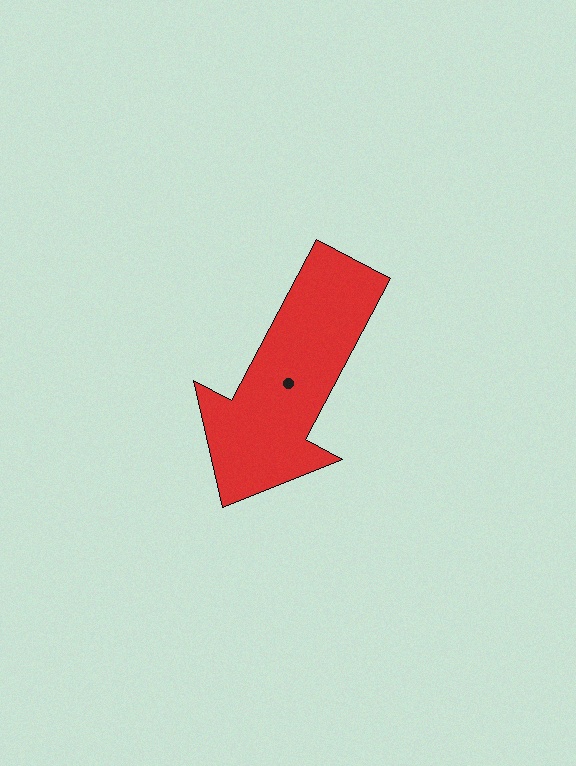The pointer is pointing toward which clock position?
Roughly 7 o'clock.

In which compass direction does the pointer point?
Southwest.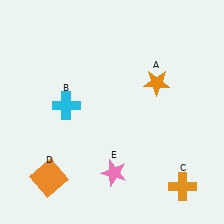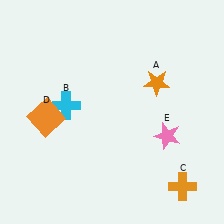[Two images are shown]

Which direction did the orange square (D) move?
The orange square (D) moved up.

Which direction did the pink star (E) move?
The pink star (E) moved right.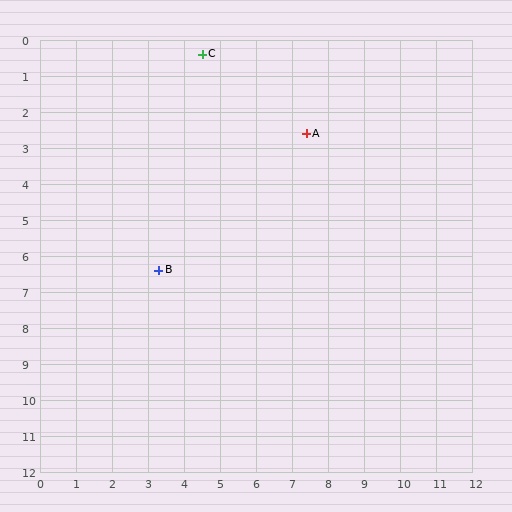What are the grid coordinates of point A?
Point A is at approximately (7.4, 2.6).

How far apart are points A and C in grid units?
Points A and C are about 3.6 grid units apart.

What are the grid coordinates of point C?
Point C is at approximately (4.5, 0.4).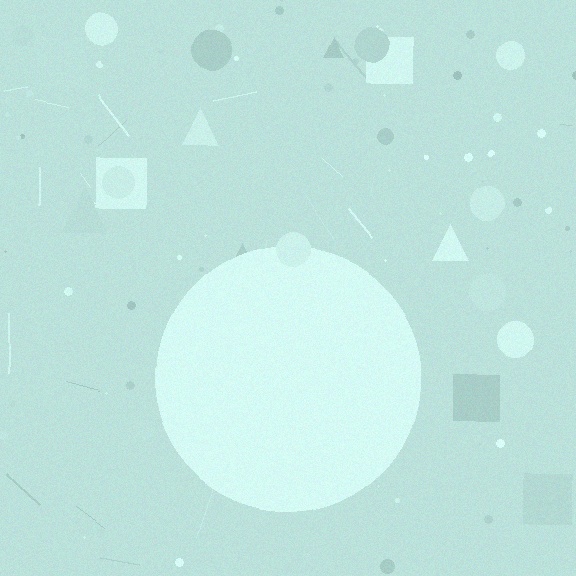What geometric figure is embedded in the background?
A circle is embedded in the background.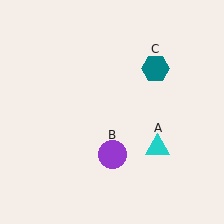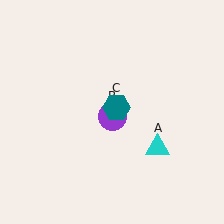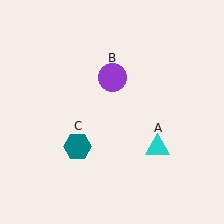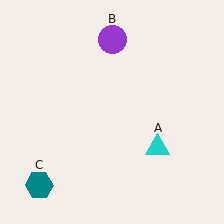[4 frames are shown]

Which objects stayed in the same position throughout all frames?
Cyan triangle (object A) remained stationary.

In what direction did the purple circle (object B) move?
The purple circle (object B) moved up.